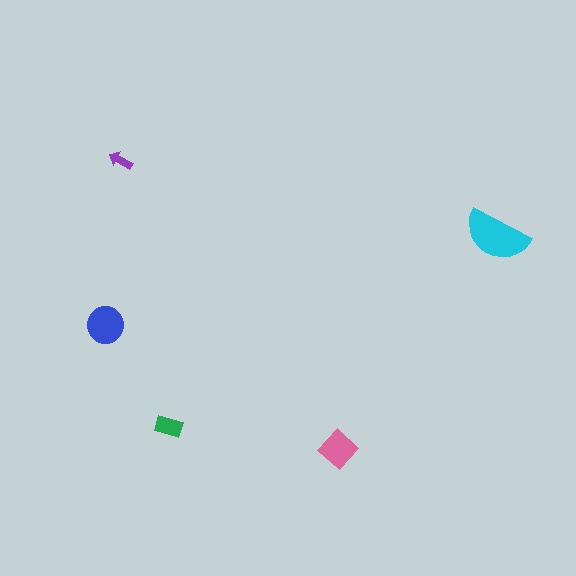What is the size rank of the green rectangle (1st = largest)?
4th.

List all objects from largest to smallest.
The cyan semicircle, the blue circle, the pink diamond, the green rectangle, the purple arrow.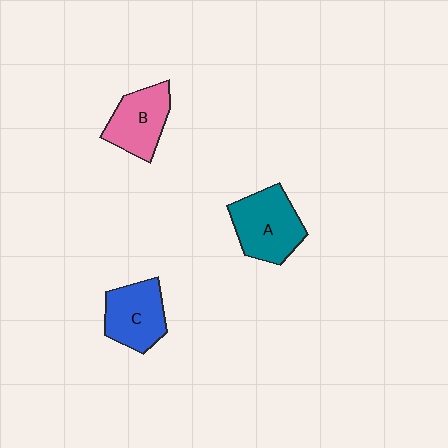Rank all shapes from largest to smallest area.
From largest to smallest: A (teal), C (blue), B (pink).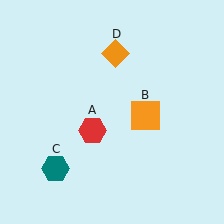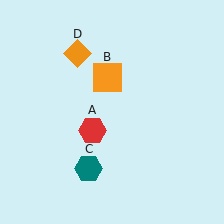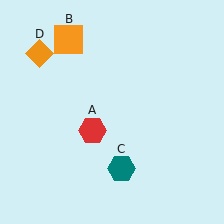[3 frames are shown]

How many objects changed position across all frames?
3 objects changed position: orange square (object B), teal hexagon (object C), orange diamond (object D).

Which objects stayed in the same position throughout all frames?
Red hexagon (object A) remained stationary.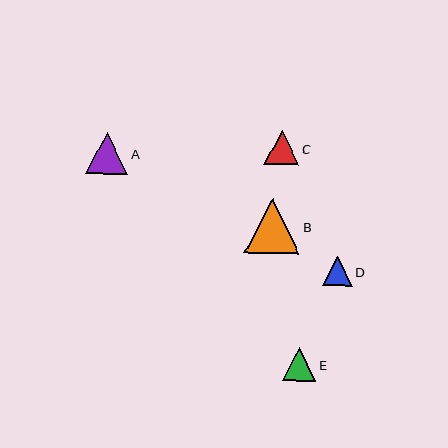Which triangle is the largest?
Triangle B is the largest with a size of approximately 55 pixels.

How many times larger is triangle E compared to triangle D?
Triangle E is approximately 1.2 times the size of triangle D.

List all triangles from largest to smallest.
From largest to smallest: B, A, C, E, D.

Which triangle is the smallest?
Triangle D is the smallest with a size of approximately 29 pixels.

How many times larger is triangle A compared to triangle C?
Triangle A is approximately 1.2 times the size of triangle C.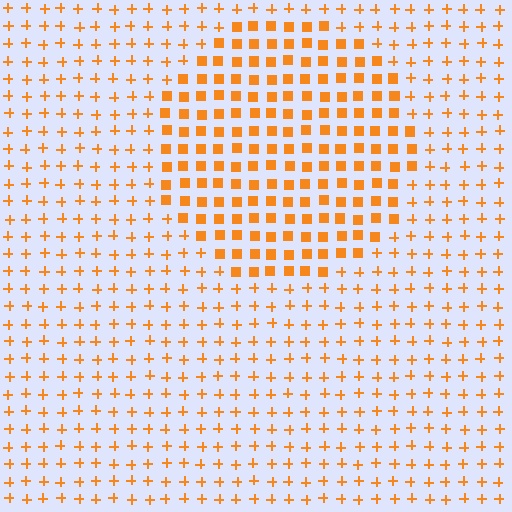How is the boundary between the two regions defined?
The boundary is defined by a change in element shape: squares inside vs. plus signs outside. All elements share the same color and spacing.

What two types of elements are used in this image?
The image uses squares inside the circle region and plus signs outside it.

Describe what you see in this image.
The image is filled with small orange elements arranged in a uniform grid. A circle-shaped region contains squares, while the surrounding area contains plus signs. The boundary is defined purely by the change in element shape.